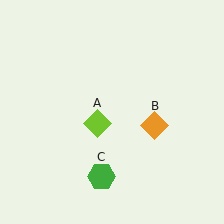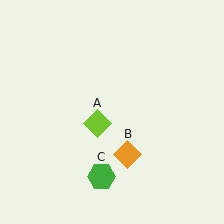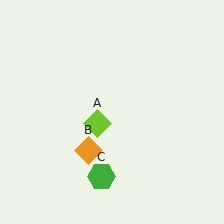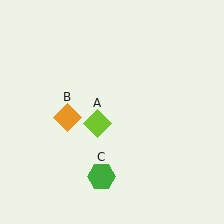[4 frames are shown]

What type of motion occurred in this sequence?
The orange diamond (object B) rotated clockwise around the center of the scene.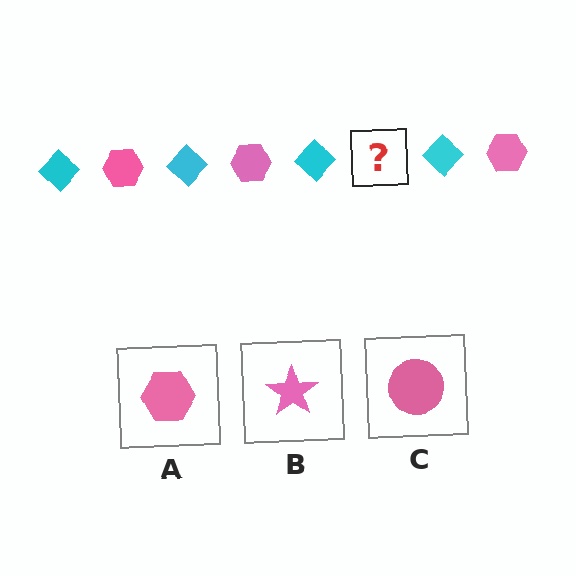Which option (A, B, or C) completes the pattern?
A.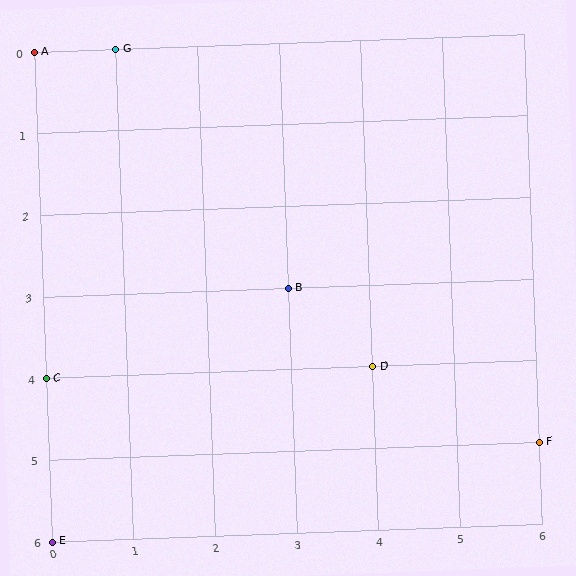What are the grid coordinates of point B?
Point B is at grid coordinates (3, 3).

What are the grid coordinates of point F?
Point F is at grid coordinates (6, 5).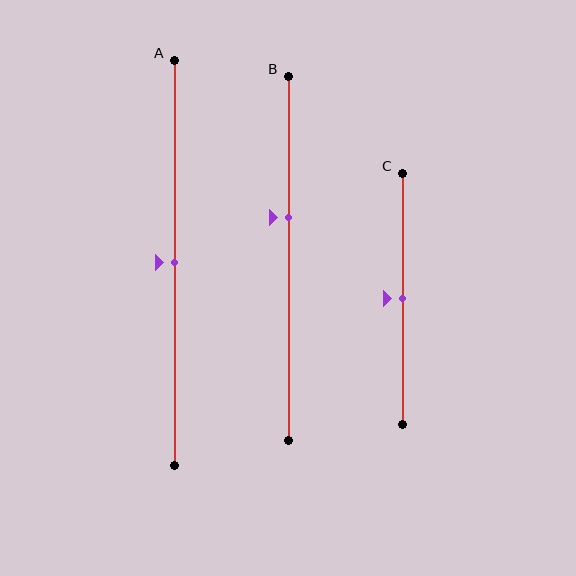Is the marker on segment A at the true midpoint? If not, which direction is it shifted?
Yes, the marker on segment A is at the true midpoint.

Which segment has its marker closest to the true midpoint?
Segment A has its marker closest to the true midpoint.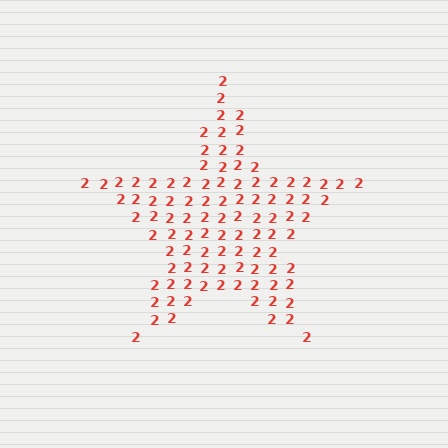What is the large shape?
The large shape is a star.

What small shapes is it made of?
It is made of small digit 2's.